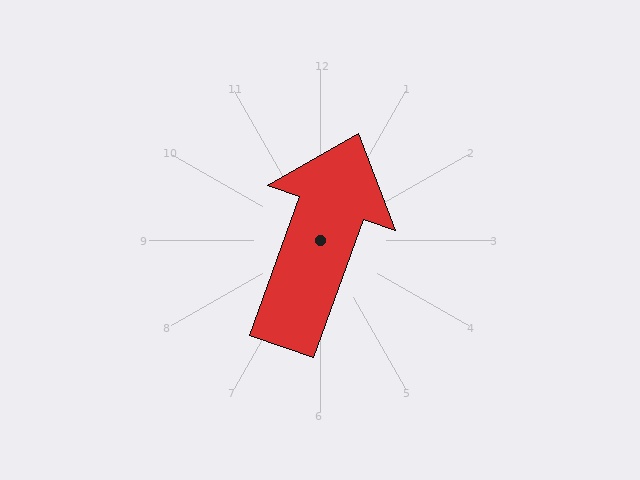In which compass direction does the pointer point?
North.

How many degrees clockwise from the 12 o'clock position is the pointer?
Approximately 20 degrees.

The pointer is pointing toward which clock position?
Roughly 1 o'clock.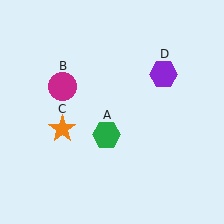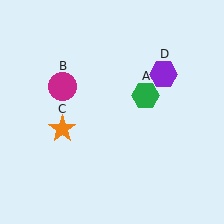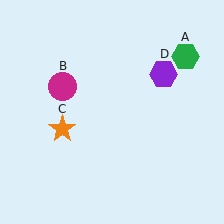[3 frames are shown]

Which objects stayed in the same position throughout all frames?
Magenta circle (object B) and orange star (object C) and purple hexagon (object D) remained stationary.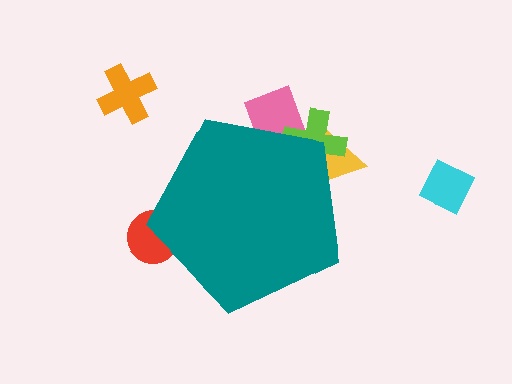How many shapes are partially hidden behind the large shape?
4 shapes are partially hidden.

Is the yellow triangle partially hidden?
Yes, the yellow triangle is partially hidden behind the teal pentagon.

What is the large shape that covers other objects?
A teal pentagon.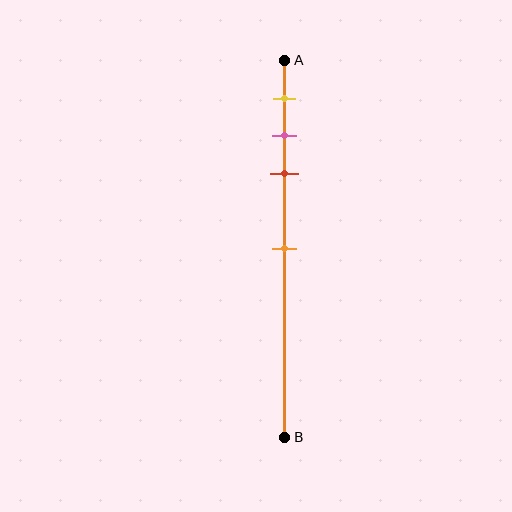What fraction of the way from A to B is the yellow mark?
The yellow mark is approximately 10% (0.1) of the way from A to B.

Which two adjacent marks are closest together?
The pink and red marks are the closest adjacent pair.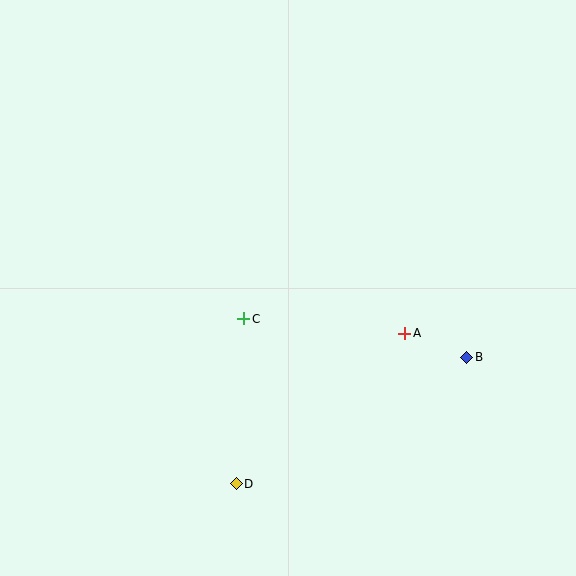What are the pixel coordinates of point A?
Point A is at (405, 333).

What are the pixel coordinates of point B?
Point B is at (467, 357).